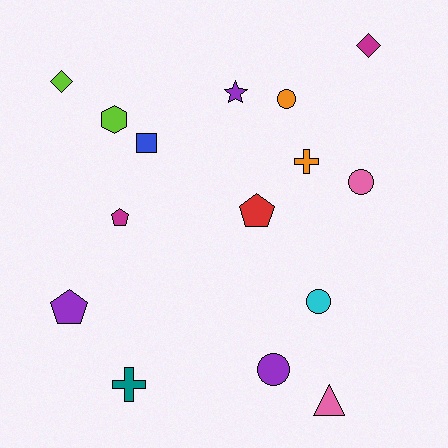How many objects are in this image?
There are 15 objects.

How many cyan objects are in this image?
There is 1 cyan object.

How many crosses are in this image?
There are 2 crosses.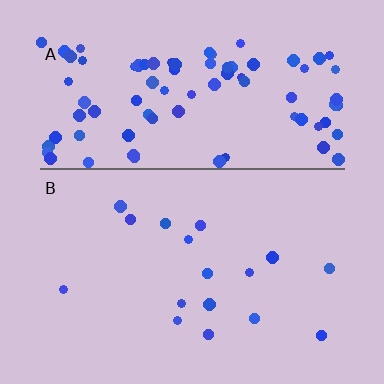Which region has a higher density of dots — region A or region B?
A (the top).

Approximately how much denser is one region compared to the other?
Approximately 5.3× — region A over region B.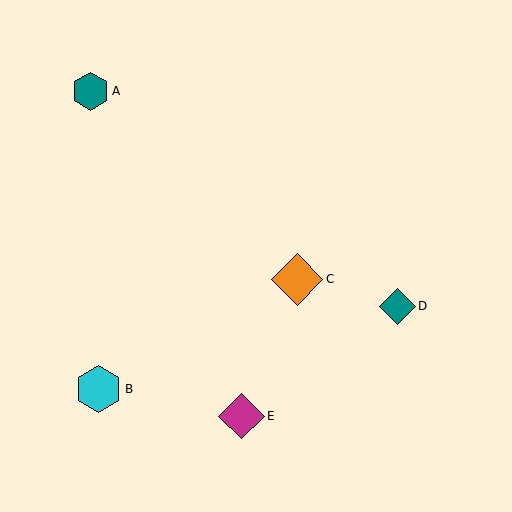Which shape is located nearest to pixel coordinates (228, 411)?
The magenta diamond (labeled E) at (241, 416) is nearest to that location.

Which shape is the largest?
The orange diamond (labeled C) is the largest.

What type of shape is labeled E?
Shape E is a magenta diamond.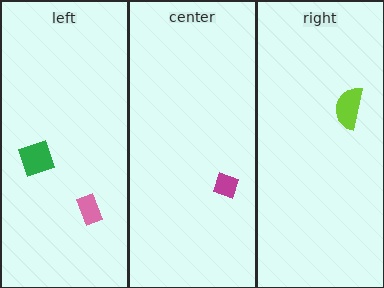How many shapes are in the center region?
1.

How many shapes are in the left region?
2.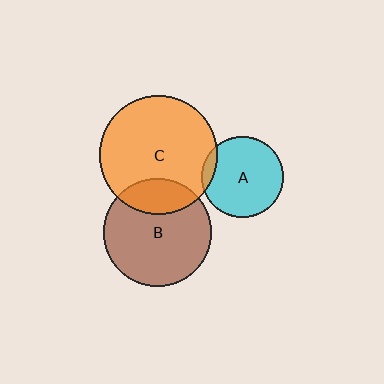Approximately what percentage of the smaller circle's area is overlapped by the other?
Approximately 10%.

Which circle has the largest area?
Circle C (orange).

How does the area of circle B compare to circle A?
Approximately 1.8 times.